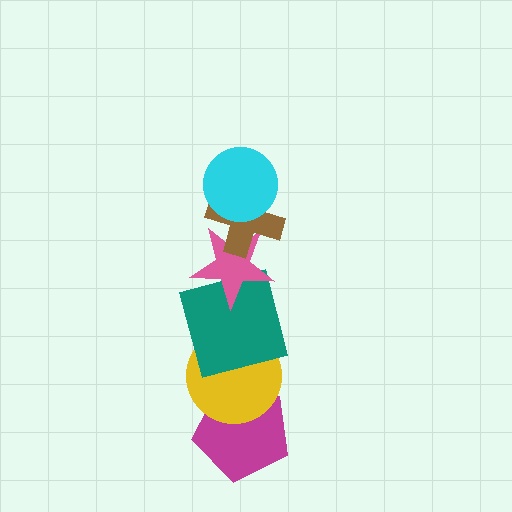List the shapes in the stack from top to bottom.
From top to bottom: the cyan circle, the brown cross, the pink star, the teal square, the yellow circle, the magenta pentagon.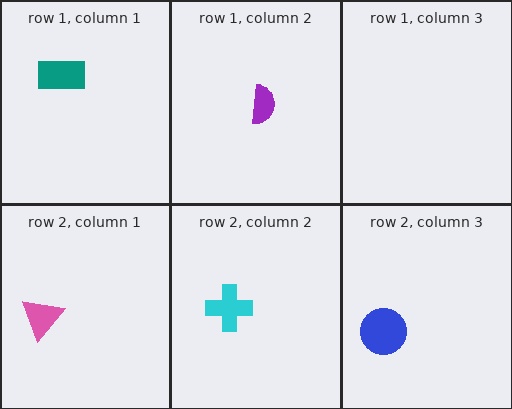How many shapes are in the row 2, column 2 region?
1.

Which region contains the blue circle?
The row 2, column 3 region.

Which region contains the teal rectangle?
The row 1, column 1 region.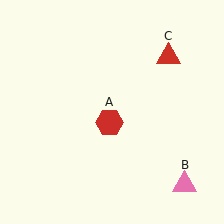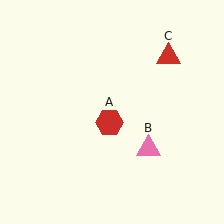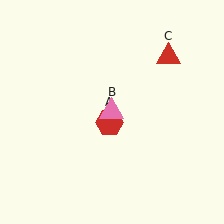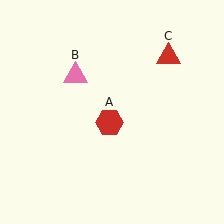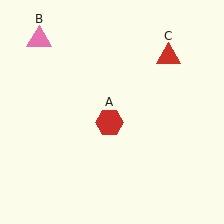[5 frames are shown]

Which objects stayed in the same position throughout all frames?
Red hexagon (object A) and red triangle (object C) remained stationary.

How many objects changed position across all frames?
1 object changed position: pink triangle (object B).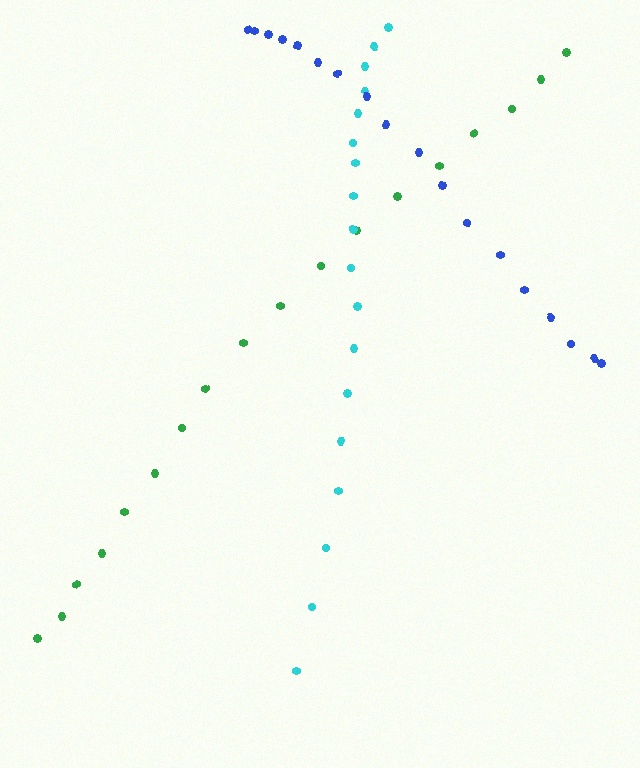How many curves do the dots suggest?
There are 3 distinct paths.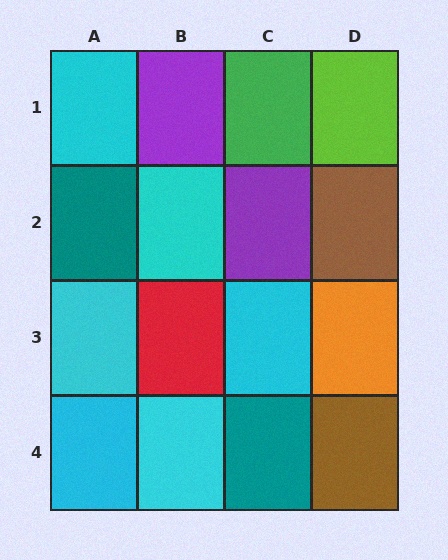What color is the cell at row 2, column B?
Cyan.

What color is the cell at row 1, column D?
Lime.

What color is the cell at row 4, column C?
Teal.